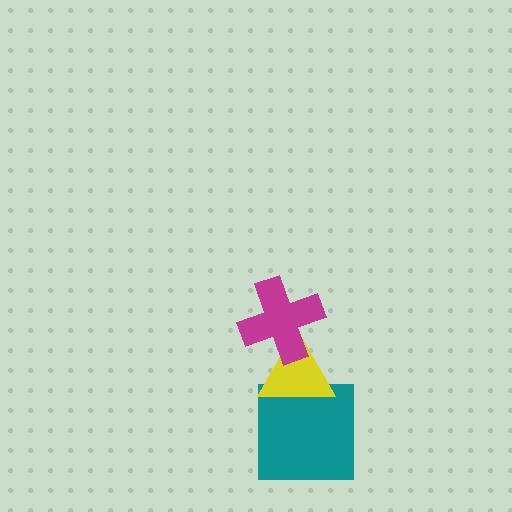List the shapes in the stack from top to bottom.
From top to bottom: the magenta cross, the yellow triangle, the teal square.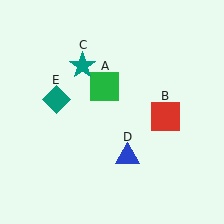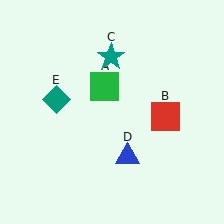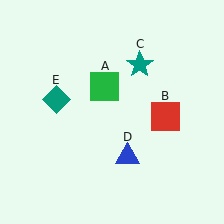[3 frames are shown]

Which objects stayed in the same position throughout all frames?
Green square (object A) and red square (object B) and blue triangle (object D) and teal diamond (object E) remained stationary.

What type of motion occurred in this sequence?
The teal star (object C) rotated clockwise around the center of the scene.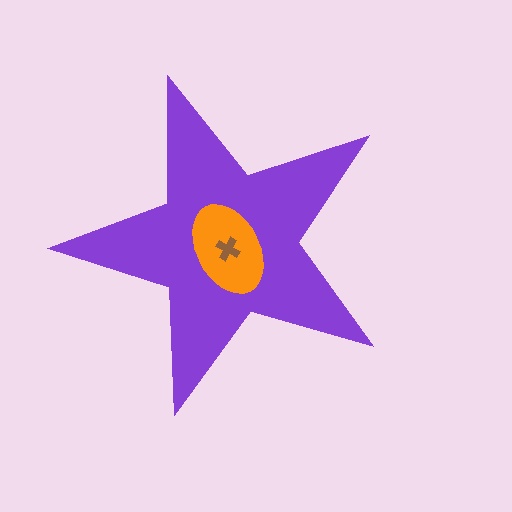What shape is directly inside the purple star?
The orange ellipse.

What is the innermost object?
The brown cross.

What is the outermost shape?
The purple star.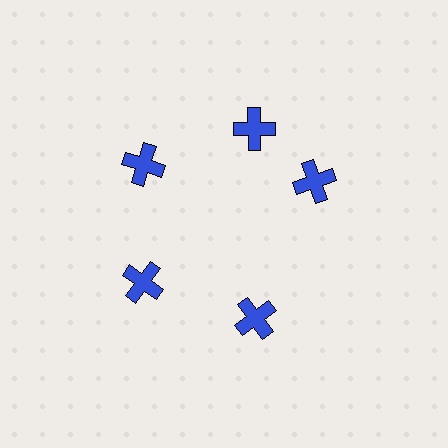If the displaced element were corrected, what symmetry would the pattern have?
It would have 5-fold rotational symmetry — the pattern would map onto itself every 72 degrees.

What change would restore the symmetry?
The symmetry would be restored by rotating it back into even spacing with its neighbors so that all 5 crosses sit at equal angles and equal distance from the center.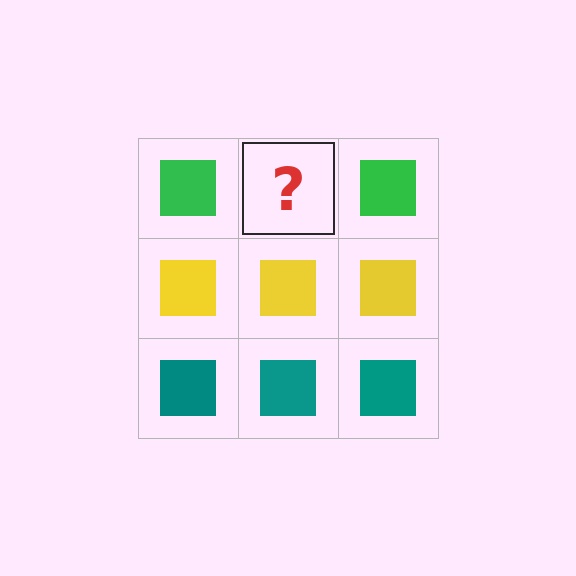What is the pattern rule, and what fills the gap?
The rule is that each row has a consistent color. The gap should be filled with a green square.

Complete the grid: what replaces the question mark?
The question mark should be replaced with a green square.